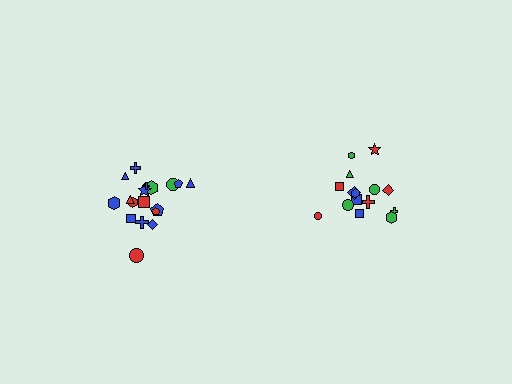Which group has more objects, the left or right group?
The left group.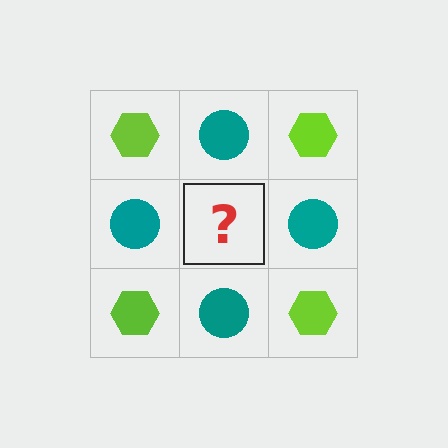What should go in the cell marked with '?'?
The missing cell should contain a lime hexagon.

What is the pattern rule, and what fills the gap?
The rule is that it alternates lime hexagon and teal circle in a checkerboard pattern. The gap should be filled with a lime hexagon.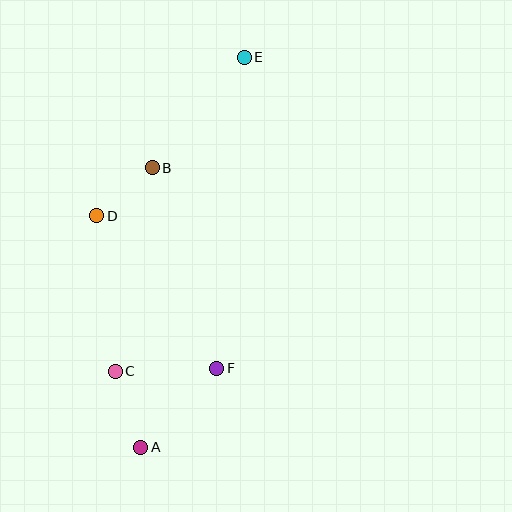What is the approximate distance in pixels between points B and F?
The distance between B and F is approximately 211 pixels.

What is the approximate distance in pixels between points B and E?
The distance between B and E is approximately 144 pixels.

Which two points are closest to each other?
Points B and D are closest to each other.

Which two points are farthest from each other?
Points A and E are farthest from each other.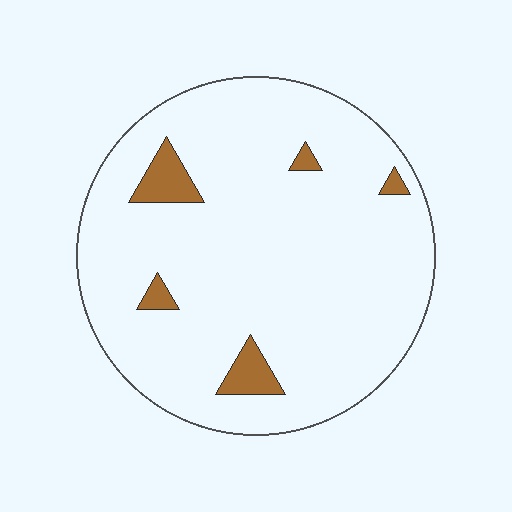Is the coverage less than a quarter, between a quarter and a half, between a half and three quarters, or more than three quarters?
Less than a quarter.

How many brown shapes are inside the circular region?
5.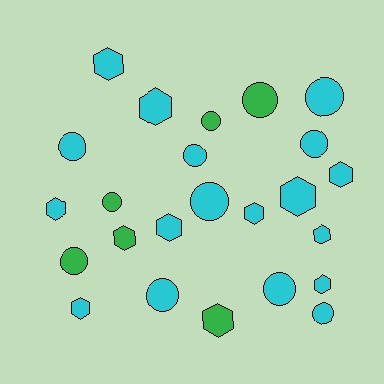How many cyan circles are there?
There are 8 cyan circles.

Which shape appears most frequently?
Hexagon, with 12 objects.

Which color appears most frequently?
Cyan, with 18 objects.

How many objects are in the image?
There are 24 objects.